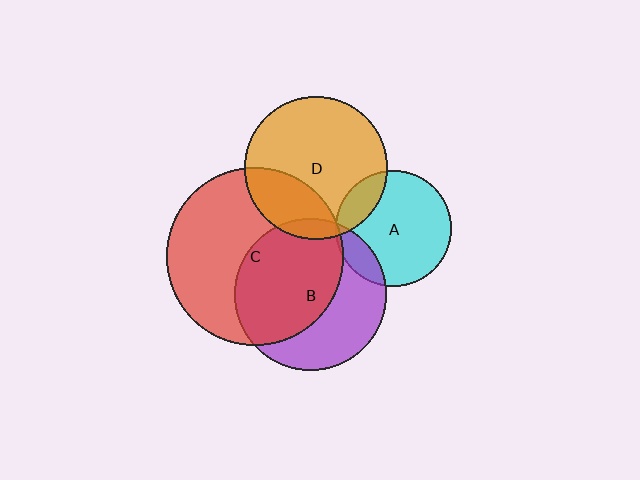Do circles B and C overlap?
Yes.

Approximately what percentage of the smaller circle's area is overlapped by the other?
Approximately 60%.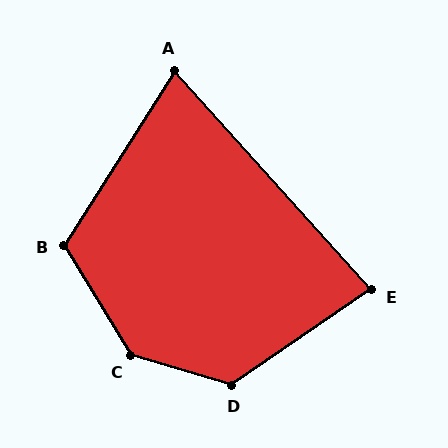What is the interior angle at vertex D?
Approximately 129 degrees (obtuse).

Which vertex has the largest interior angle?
C, at approximately 137 degrees.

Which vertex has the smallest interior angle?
A, at approximately 74 degrees.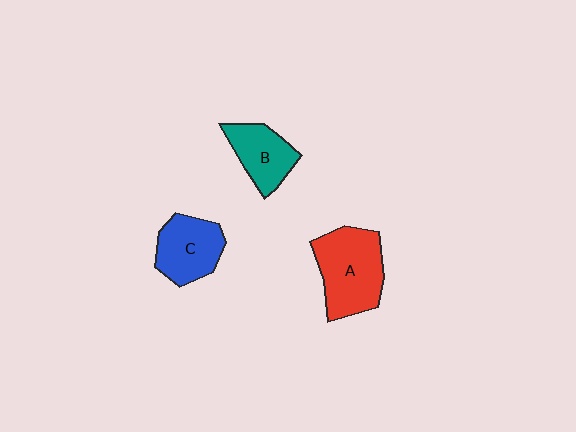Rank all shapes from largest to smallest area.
From largest to smallest: A (red), C (blue), B (teal).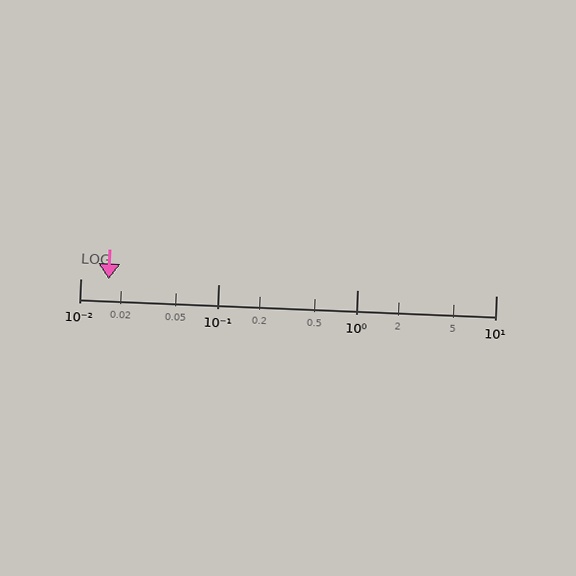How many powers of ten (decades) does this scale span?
The scale spans 3 decades, from 0.01 to 10.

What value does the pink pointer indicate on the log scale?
The pointer indicates approximately 0.016.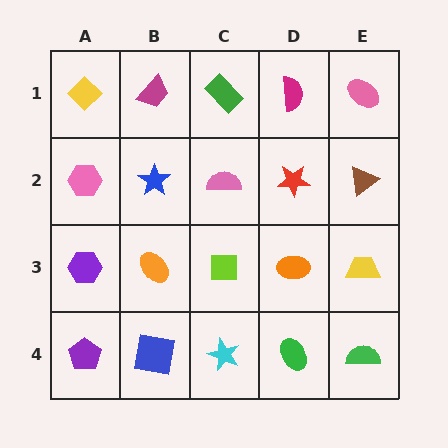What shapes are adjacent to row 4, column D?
An orange ellipse (row 3, column D), a cyan star (row 4, column C), a green semicircle (row 4, column E).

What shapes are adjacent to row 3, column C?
A pink semicircle (row 2, column C), a cyan star (row 4, column C), an orange ellipse (row 3, column B), an orange ellipse (row 3, column D).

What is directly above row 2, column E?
A pink ellipse.